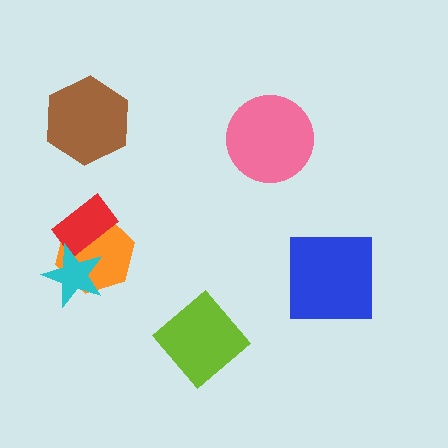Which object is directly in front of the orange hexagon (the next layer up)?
The red rectangle is directly in front of the orange hexagon.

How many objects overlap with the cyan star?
2 objects overlap with the cyan star.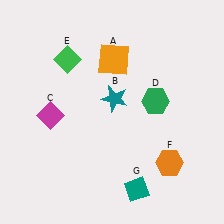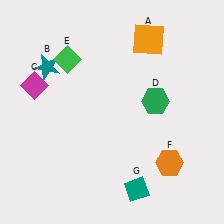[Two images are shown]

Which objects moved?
The objects that moved are: the orange square (A), the teal star (B), the magenta diamond (C).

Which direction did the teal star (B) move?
The teal star (B) moved left.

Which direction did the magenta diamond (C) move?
The magenta diamond (C) moved up.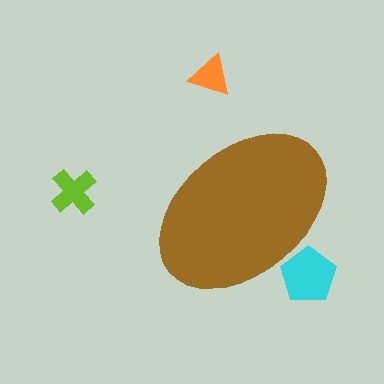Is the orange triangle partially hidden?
No, the orange triangle is fully visible.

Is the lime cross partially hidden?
No, the lime cross is fully visible.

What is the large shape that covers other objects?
A brown ellipse.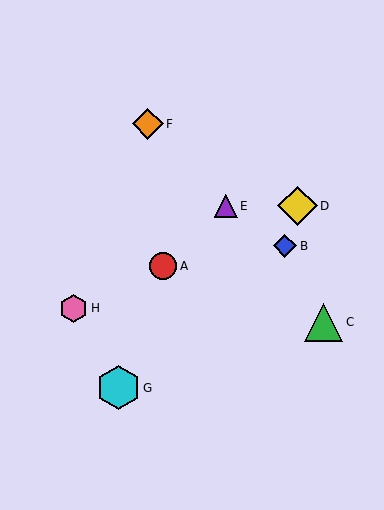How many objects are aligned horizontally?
2 objects (D, E) are aligned horizontally.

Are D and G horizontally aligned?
No, D is at y≈206 and G is at y≈388.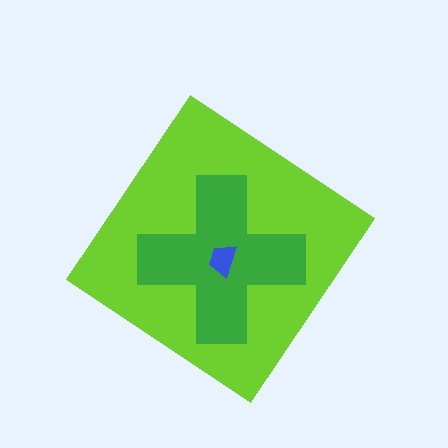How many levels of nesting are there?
3.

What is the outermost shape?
The lime diamond.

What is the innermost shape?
The blue trapezoid.